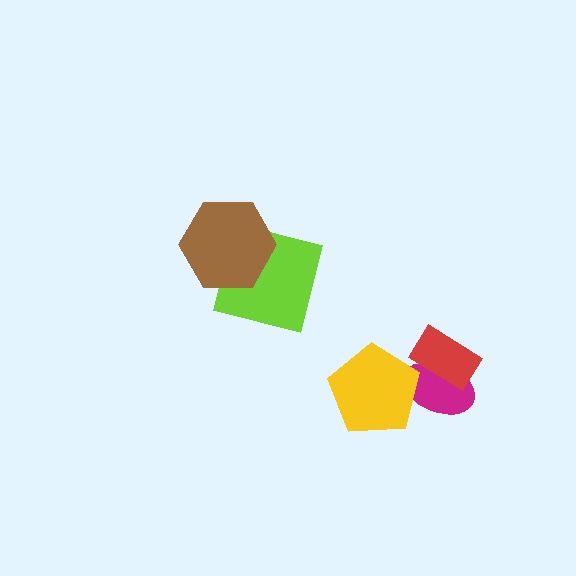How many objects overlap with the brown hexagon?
1 object overlaps with the brown hexagon.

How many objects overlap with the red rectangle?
1 object overlaps with the red rectangle.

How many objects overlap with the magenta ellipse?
2 objects overlap with the magenta ellipse.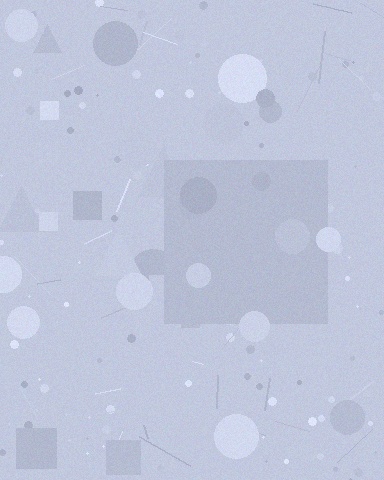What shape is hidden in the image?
A square is hidden in the image.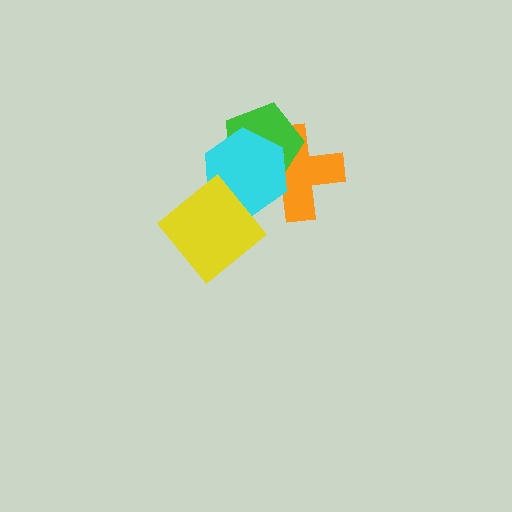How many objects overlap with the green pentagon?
2 objects overlap with the green pentagon.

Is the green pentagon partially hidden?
Yes, it is partially covered by another shape.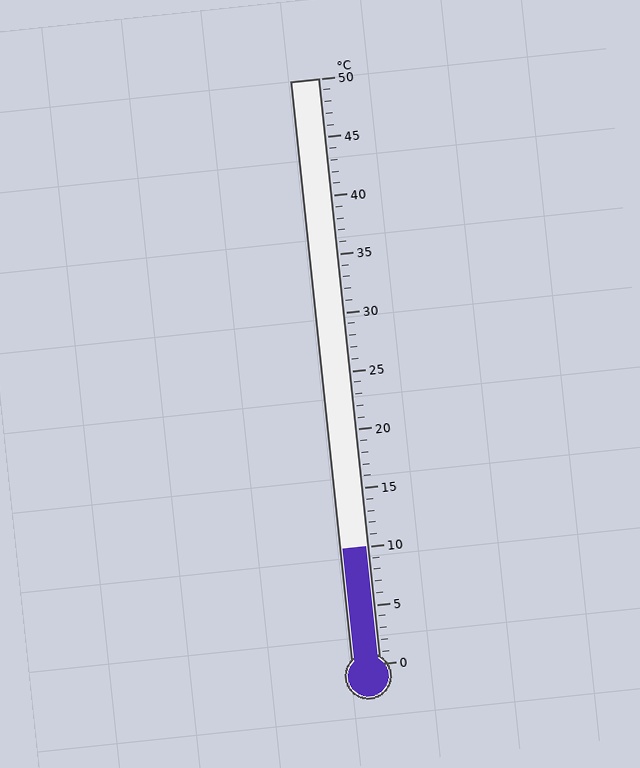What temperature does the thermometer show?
The thermometer shows approximately 10°C.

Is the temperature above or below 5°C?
The temperature is above 5°C.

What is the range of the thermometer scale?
The thermometer scale ranges from 0°C to 50°C.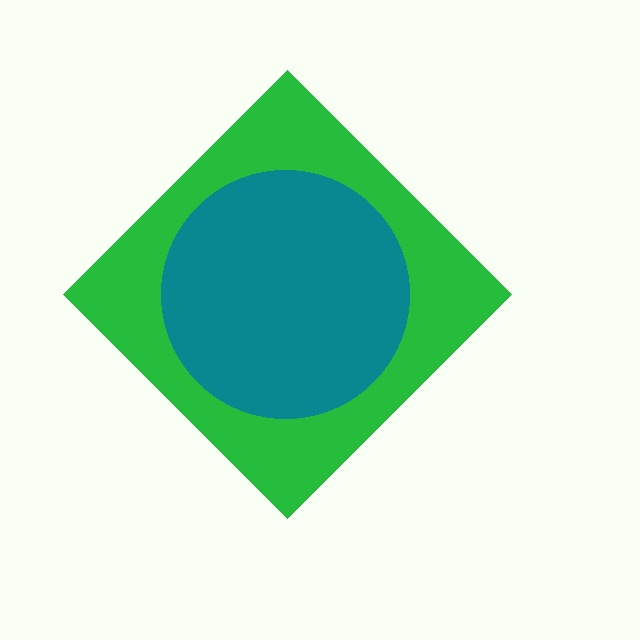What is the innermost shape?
The teal circle.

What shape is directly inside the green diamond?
The teal circle.